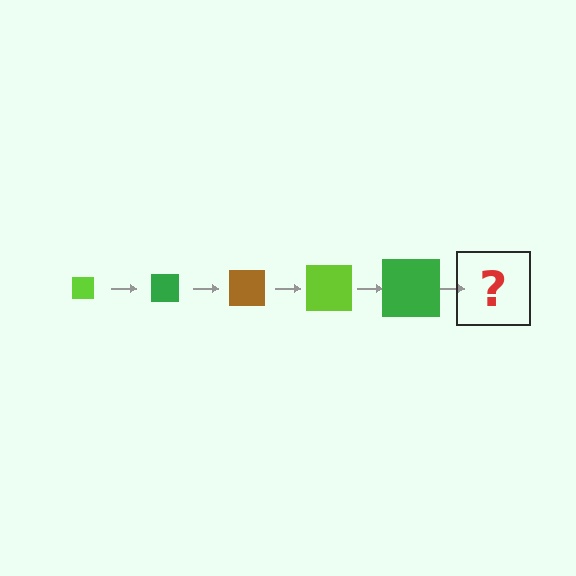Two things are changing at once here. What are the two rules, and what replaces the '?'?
The two rules are that the square grows larger each step and the color cycles through lime, green, and brown. The '?' should be a brown square, larger than the previous one.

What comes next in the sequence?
The next element should be a brown square, larger than the previous one.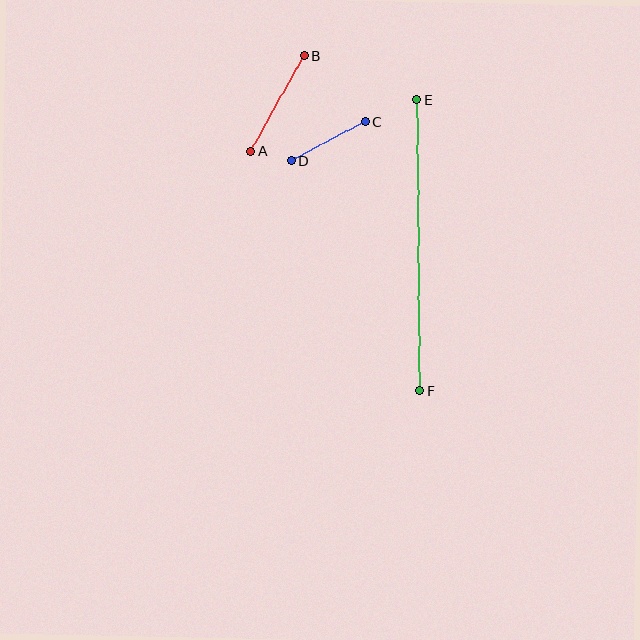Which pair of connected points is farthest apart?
Points E and F are farthest apart.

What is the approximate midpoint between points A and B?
The midpoint is at approximately (278, 103) pixels.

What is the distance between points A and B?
The distance is approximately 109 pixels.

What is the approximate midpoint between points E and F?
The midpoint is at approximately (418, 245) pixels.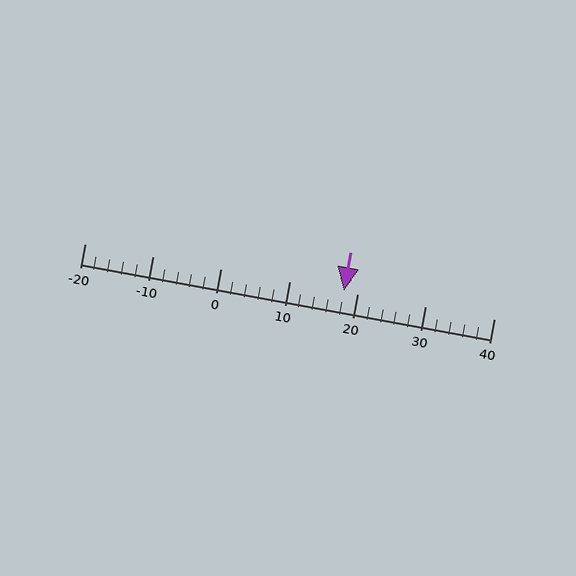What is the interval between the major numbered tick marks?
The major tick marks are spaced 10 units apart.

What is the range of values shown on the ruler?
The ruler shows values from -20 to 40.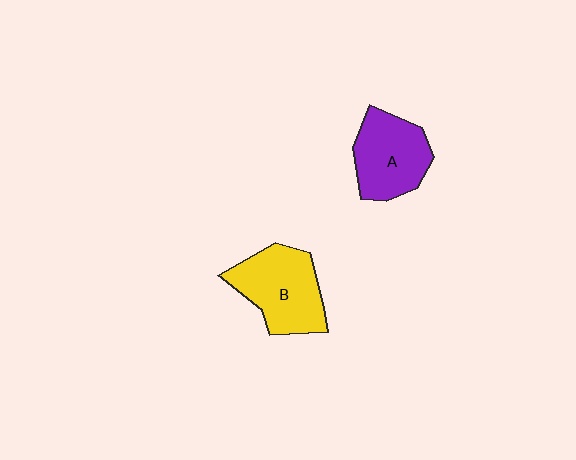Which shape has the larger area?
Shape B (yellow).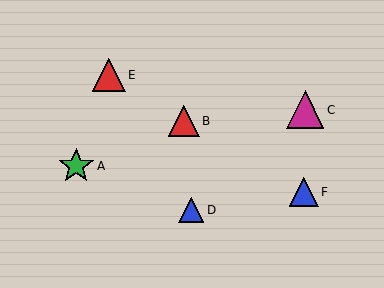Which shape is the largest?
The magenta triangle (labeled C) is the largest.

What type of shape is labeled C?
Shape C is a magenta triangle.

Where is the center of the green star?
The center of the green star is at (76, 166).